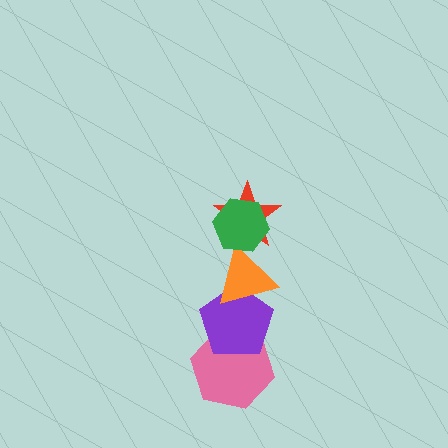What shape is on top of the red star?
The green hexagon is on top of the red star.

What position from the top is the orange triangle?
The orange triangle is 3rd from the top.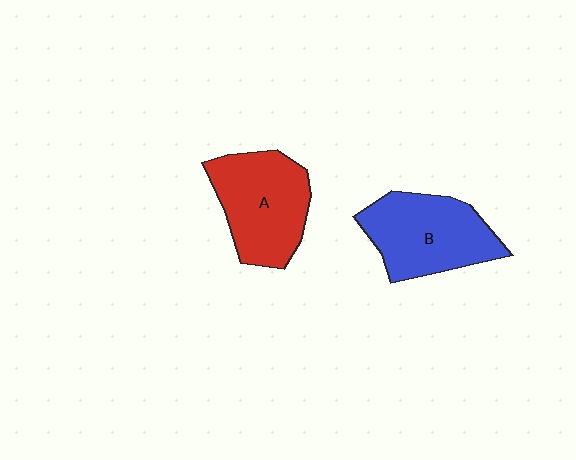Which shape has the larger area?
Shape B (blue).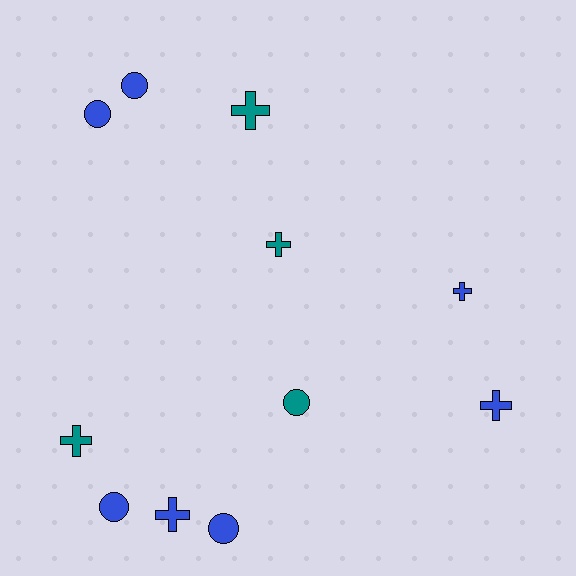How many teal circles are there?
There is 1 teal circle.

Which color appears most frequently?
Blue, with 7 objects.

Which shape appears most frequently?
Cross, with 6 objects.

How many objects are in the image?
There are 11 objects.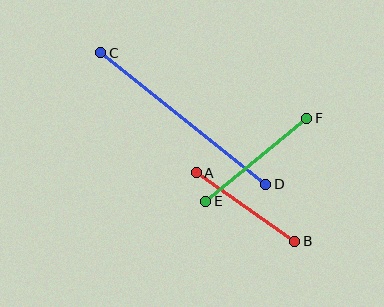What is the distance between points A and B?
The distance is approximately 120 pixels.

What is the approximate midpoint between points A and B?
The midpoint is at approximately (245, 207) pixels.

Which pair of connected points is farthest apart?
Points C and D are farthest apart.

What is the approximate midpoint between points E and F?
The midpoint is at approximately (256, 160) pixels.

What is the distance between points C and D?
The distance is approximately 211 pixels.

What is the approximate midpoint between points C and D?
The midpoint is at approximately (183, 118) pixels.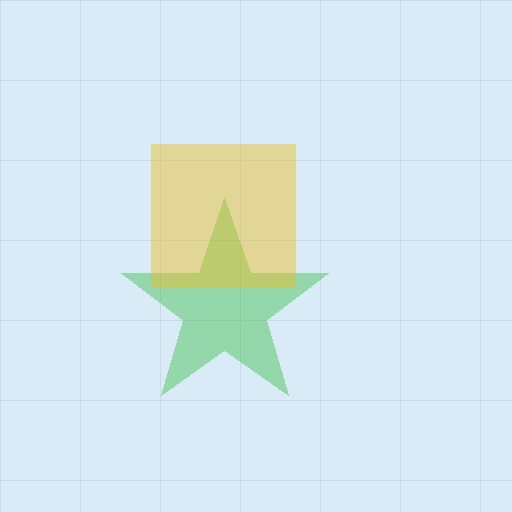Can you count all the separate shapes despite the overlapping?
Yes, there are 2 separate shapes.